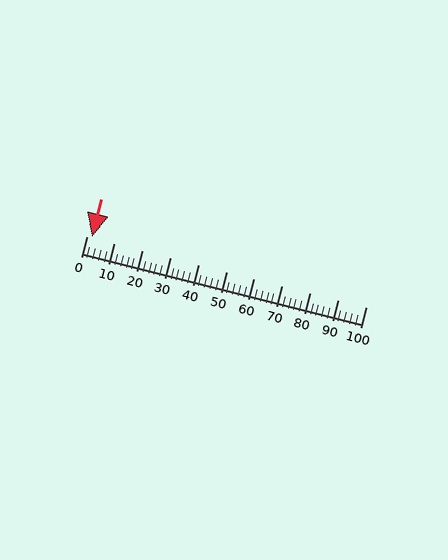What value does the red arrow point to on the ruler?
The red arrow points to approximately 2.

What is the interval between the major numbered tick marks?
The major tick marks are spaced 10 units apart.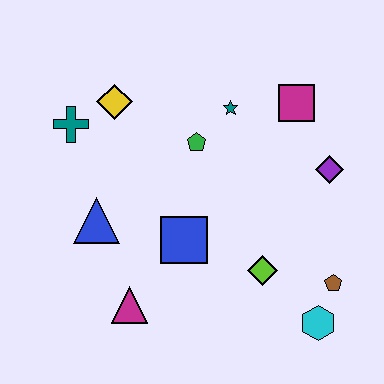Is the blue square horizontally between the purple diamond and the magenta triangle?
Yes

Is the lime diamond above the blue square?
No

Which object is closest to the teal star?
The green pentagon is closest to the teal star.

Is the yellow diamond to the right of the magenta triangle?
No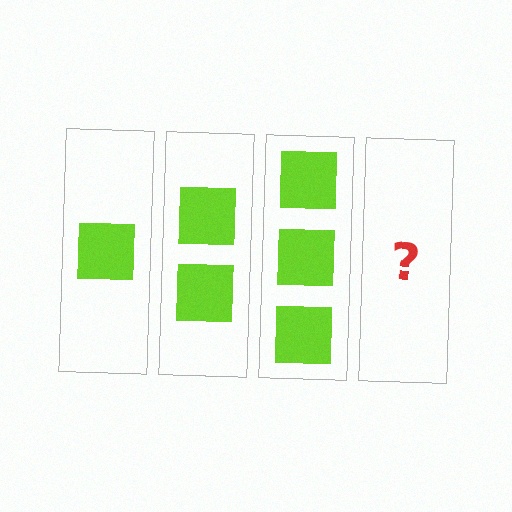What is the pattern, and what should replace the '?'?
The pattern is that each step adds one more square. The '?' should be 4 squares.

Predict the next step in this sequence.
The next step is 4 squares.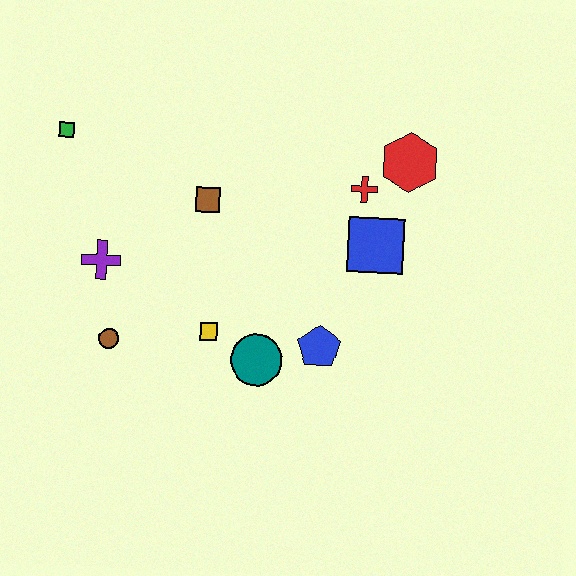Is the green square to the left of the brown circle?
Yes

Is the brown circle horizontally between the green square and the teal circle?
Yes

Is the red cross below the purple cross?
No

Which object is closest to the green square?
The purple cross is closest to the green square.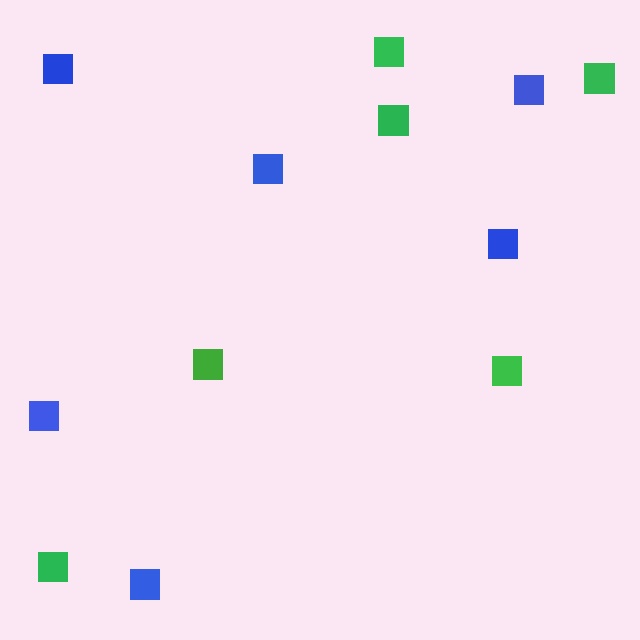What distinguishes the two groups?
There are 2 groups: one group of green squares (6) and one group of blue squares (6).